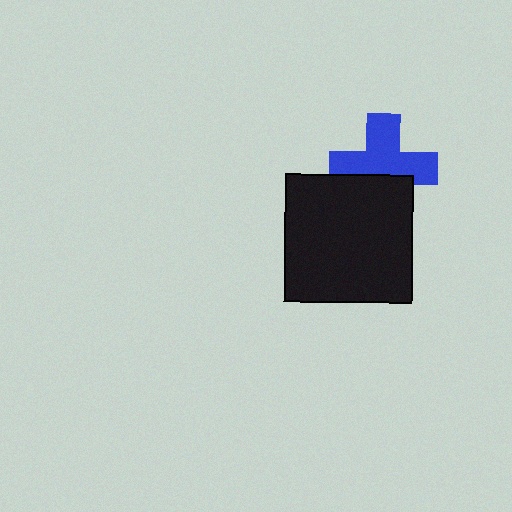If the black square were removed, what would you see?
You would see the complete blue cross.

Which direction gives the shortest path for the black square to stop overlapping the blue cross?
Moving down gives the shortest separation.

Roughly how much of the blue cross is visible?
Most of it is visible (roughly 66%).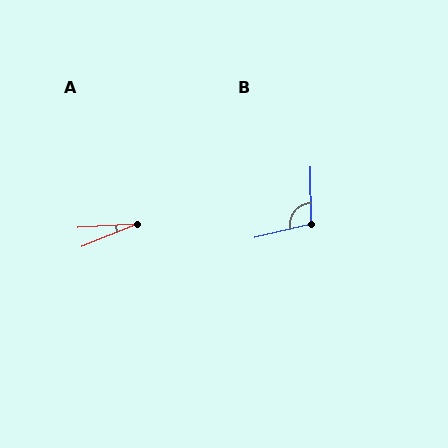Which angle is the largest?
B, at approximately 103 degrees.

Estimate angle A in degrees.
Approximately 19 degrees.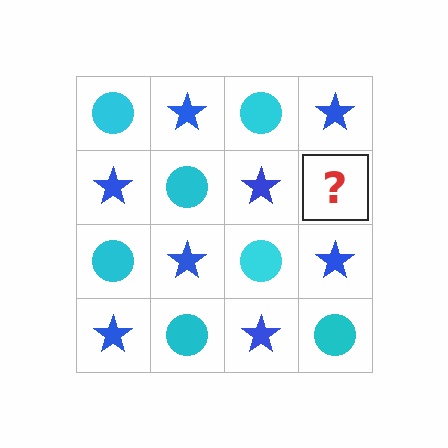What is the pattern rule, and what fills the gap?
The rule is that it alternates cyan circle and blue star in a checkerboard pattern. The gap should be filled with a cyan circle.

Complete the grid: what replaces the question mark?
The question mark should be replaced with a cyan circle.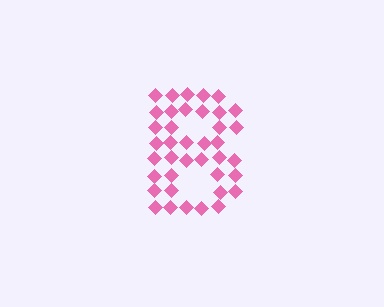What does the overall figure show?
The overall figure shows the letter B.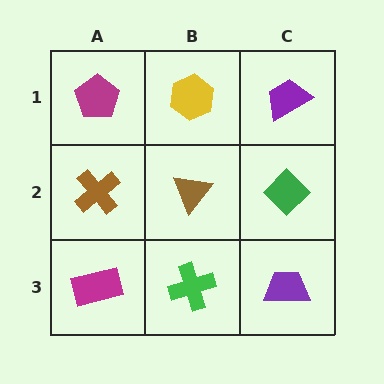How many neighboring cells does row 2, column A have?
3.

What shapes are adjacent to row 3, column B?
A brown triangle (row 2, column B), a magenta rectangle (row 3, column A), a purple trapezoid (row 3, column C).